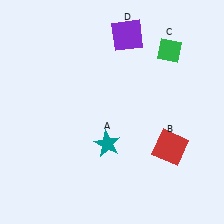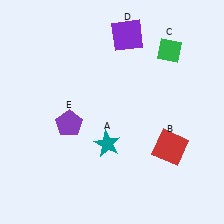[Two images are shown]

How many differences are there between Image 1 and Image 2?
There is 1 difference between the two images.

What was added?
A purple pentagon (E) was added in Image 2.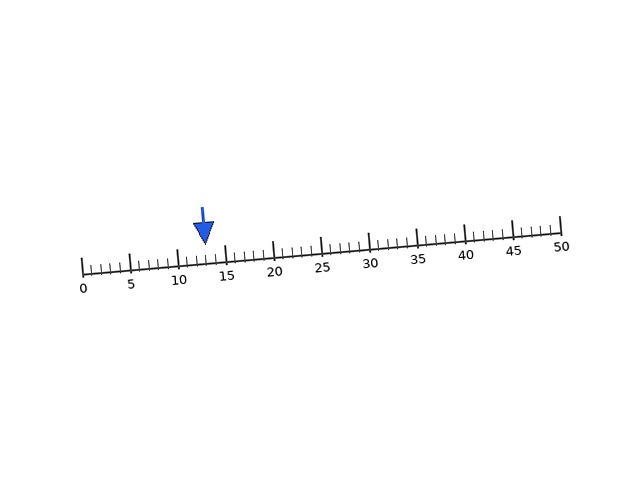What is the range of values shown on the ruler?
The ruler shows values from 0 to 50.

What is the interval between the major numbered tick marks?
The major tick marks are spaced 5 units apart.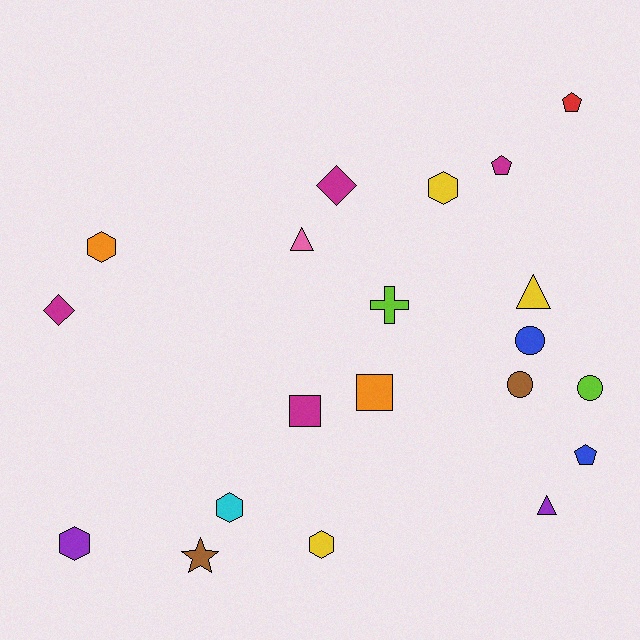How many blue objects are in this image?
There are 2 blue objects.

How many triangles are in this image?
There are 3 triangles.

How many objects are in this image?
There are 20 objects.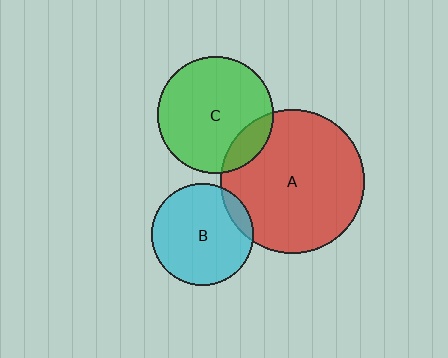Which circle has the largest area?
Circle A (red).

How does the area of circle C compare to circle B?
Approximately 1.3 times.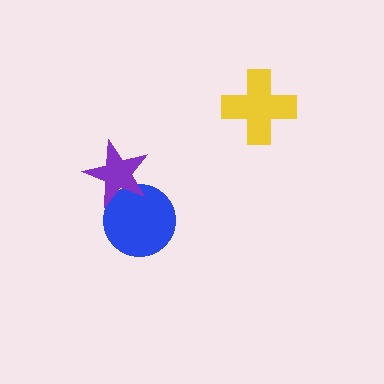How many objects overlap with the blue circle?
1 object overlaps with the blue circle.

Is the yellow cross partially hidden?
No, no other shape covers it.